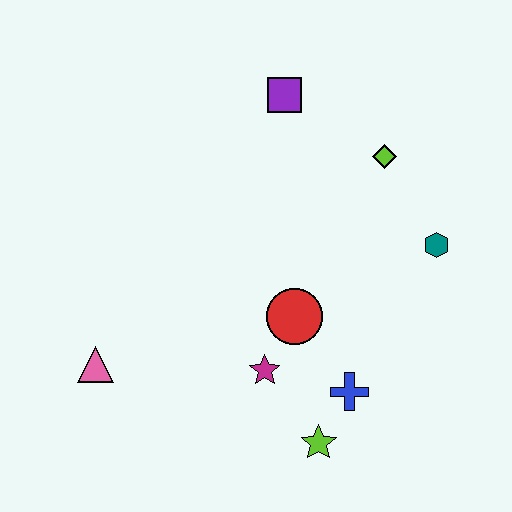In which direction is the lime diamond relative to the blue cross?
The lime diamond is above the blue cross.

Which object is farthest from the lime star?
The purple square is farthest from the lime star.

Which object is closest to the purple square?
The lime diamond is closest to the purple square.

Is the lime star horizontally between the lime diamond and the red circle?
Yes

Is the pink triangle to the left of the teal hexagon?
Yes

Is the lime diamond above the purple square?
No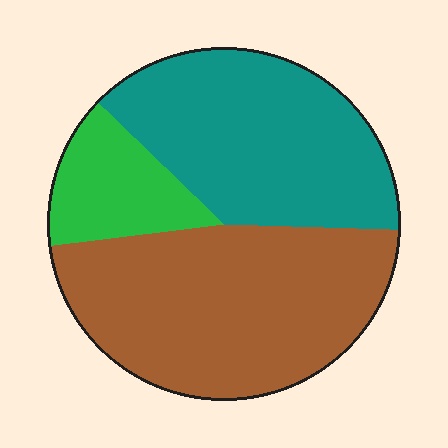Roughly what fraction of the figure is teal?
Teal takes up between a third and a half of the figure.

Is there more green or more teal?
Teal.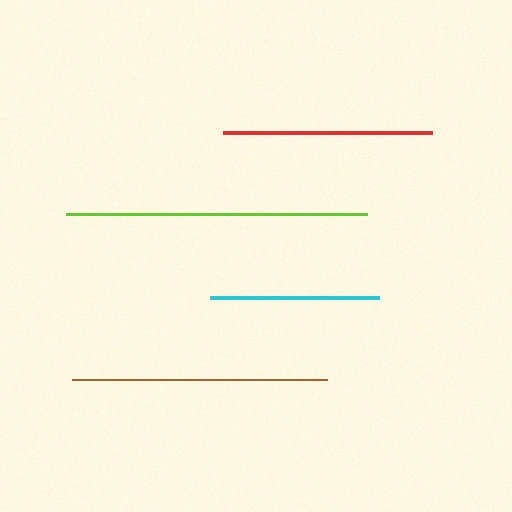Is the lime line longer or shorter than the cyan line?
The lime line is longer than the cyan line.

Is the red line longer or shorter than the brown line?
The brown line is longer than the red line.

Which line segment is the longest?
The lime line is the longest at approximately 301 pixels.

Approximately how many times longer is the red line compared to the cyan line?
The red line is approximately 1.2 times the length of the cyan line.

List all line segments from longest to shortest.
From longest to shortest: lime, brown, red, cyan.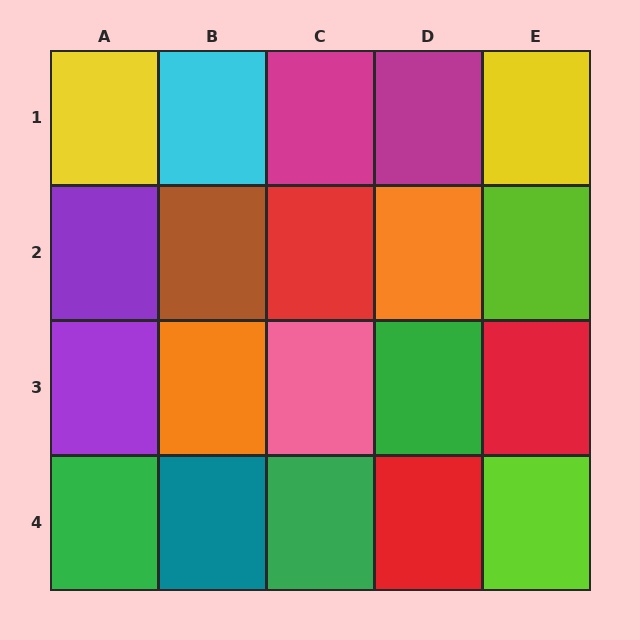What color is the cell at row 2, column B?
Brown.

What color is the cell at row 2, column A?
Purple.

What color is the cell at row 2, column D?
Orange.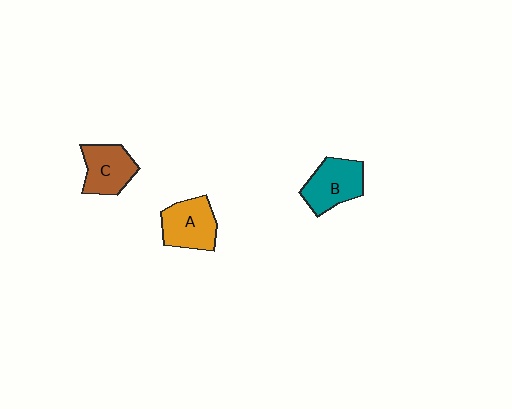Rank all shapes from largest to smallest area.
From largest to smallest: B (teal), A (orange), C (brown).